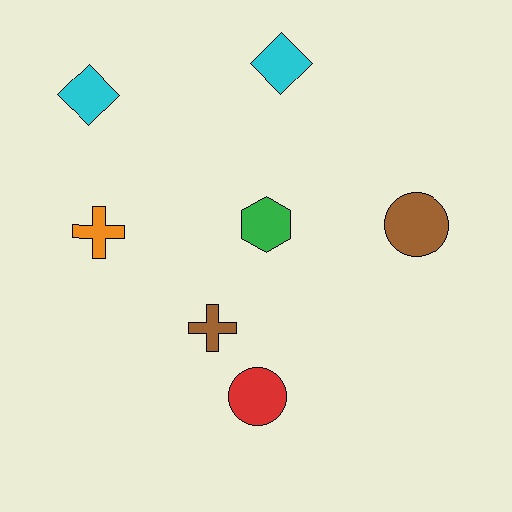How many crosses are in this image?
There are 2 crosses.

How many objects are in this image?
There are 7 objects.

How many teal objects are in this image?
There are no teal objects.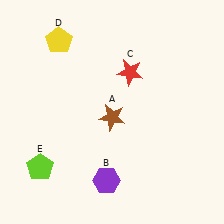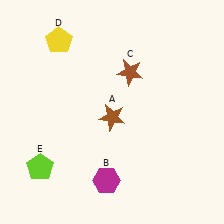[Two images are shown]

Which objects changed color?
B changed from purple to magenta. C changed from red to brown.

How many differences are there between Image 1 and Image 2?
There are 2 differences between the two images.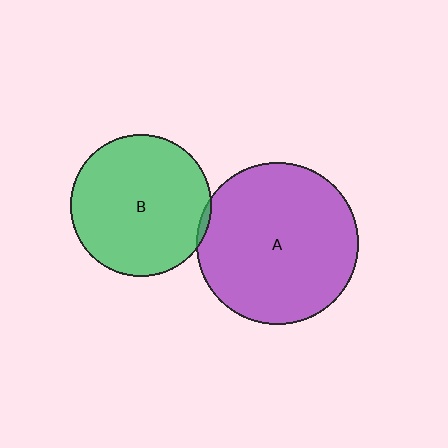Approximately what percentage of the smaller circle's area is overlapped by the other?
Approximately 5%.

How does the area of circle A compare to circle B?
Approximately 1.3 times.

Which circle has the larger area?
Circle A (purple).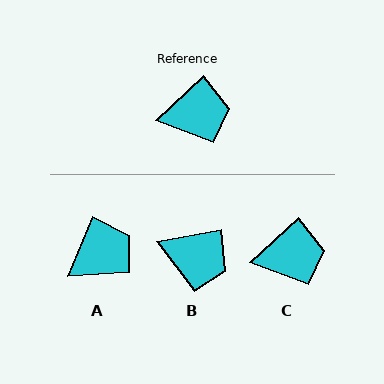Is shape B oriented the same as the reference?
No, it is off by about 32 degrees.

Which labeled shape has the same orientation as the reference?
C.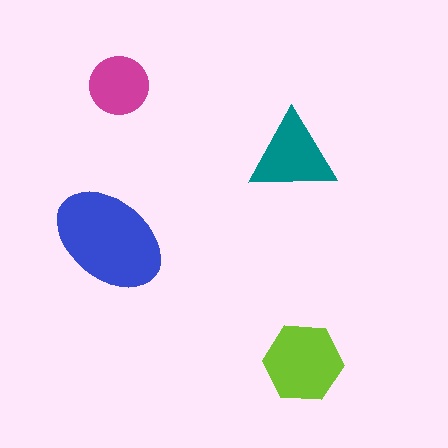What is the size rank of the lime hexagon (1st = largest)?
2nd.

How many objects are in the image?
There are 4 objects in the image.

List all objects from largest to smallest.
The blue ellipse, the lime hexagon, the teal triangle, the magenta circle.